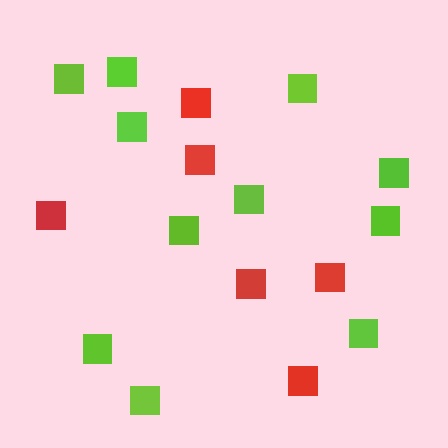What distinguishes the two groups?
There are 2 groups: one group of lime squares (11) and one group of red squares (6).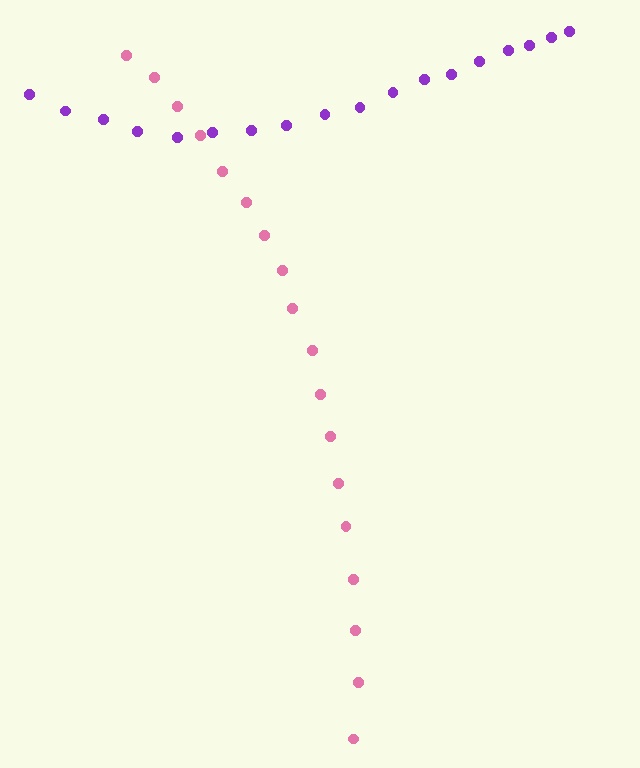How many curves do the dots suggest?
There are 2 distinct paths.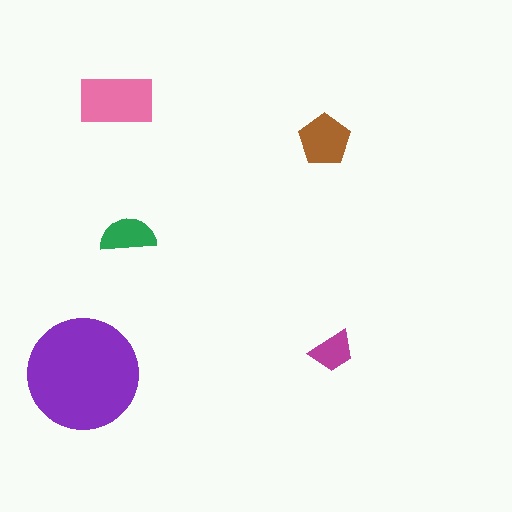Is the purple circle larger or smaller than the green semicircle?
Larger.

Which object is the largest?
The purple circle.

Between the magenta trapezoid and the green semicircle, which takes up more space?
The green semicircle.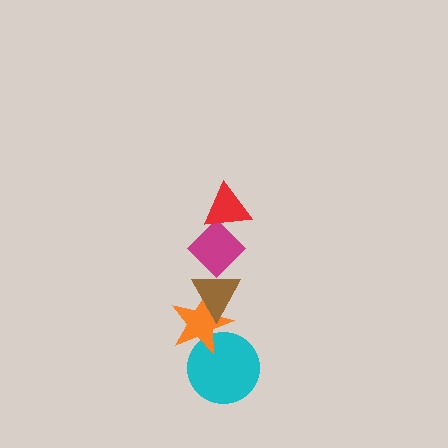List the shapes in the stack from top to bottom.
From top to bottom: the red triangle, the magenta diamond, the brown triangle, the orange star, the cyan circle.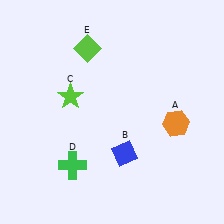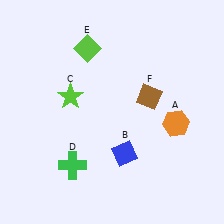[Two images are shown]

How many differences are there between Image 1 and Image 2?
There is 1 difference between the two images.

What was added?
A brown diamond (F) was added in Image 2.